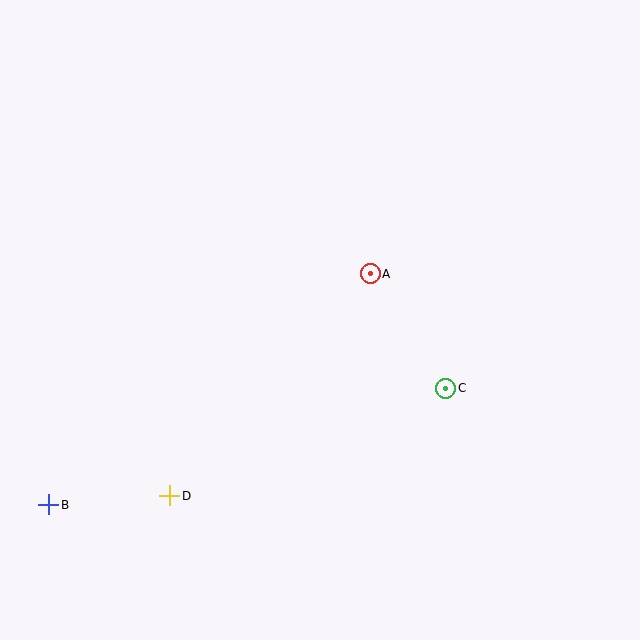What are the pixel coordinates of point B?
Point B is at (49, 505).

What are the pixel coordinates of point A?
Point A is at (370, 274).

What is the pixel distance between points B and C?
The distance between B and C is 414 pixels.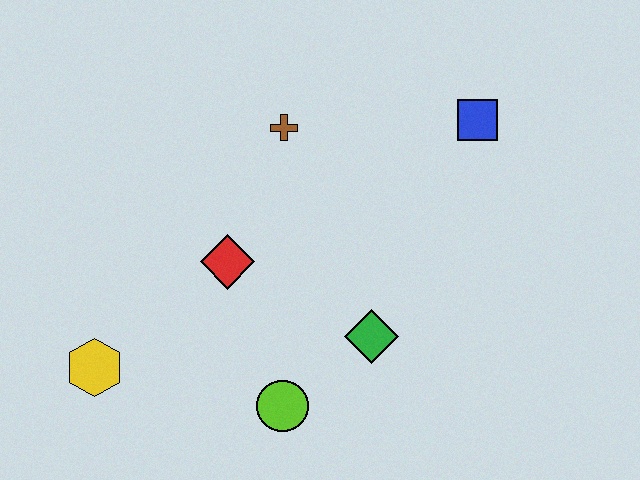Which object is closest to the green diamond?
The lime circle is closest to the green diamond.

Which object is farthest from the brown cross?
The yellow hexagon is farthest from the brown cross.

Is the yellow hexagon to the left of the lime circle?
Yes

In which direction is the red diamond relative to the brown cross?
The red diamond is below the brown cross.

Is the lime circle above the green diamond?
No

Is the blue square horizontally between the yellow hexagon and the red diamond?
No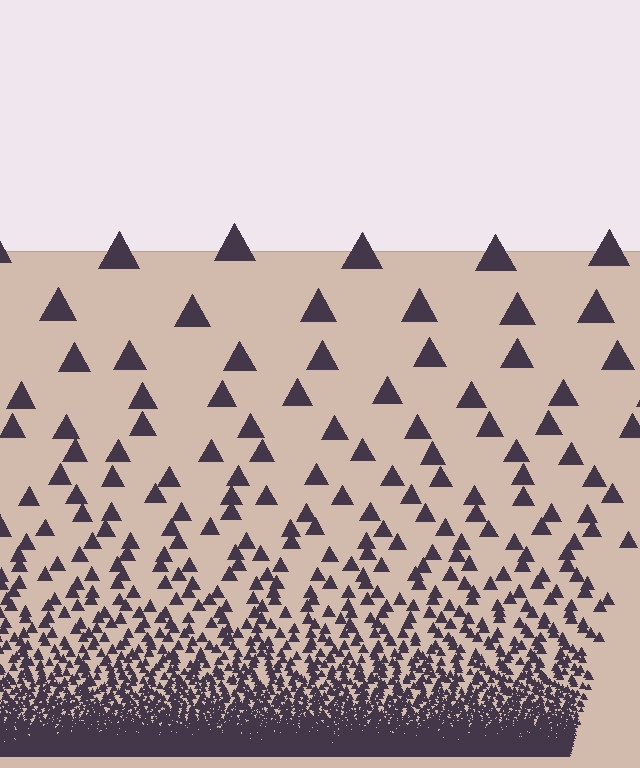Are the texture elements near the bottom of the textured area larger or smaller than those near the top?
Smaller. The gradient is inverted — elements near the bottom are smaller and denser.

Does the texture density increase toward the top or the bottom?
Density increases toward the bottom.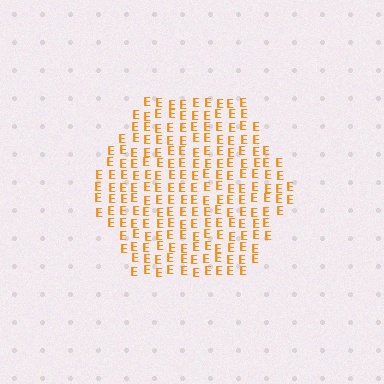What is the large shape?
The large shape is a hexagon.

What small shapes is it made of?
It is made of small letter E's.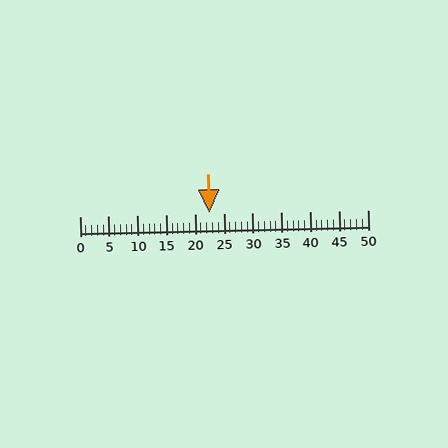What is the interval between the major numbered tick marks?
The major tick marks are spaced 5 units apart.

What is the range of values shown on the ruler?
The ruler shows values from 0 to 50.